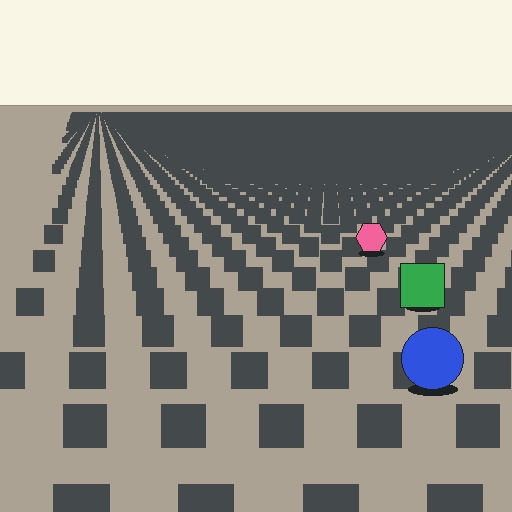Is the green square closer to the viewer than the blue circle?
No. The blue circle is closer — you can tell from the texture gradient: the ground texture is coarser near it.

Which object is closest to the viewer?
The blue circle is closest. The texture marks near it are larger and more spread out.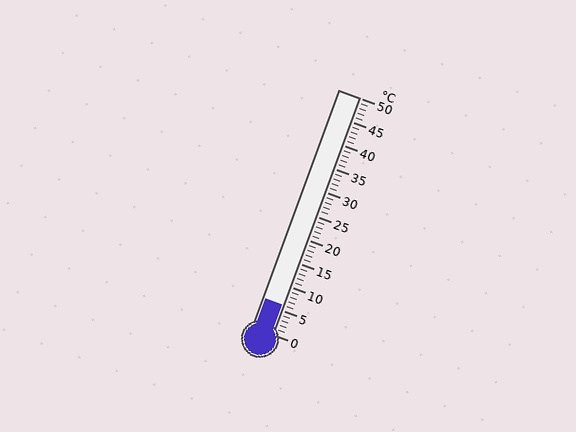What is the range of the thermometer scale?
The thermometer scale ranges from 0°C to 50°C.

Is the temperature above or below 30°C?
The temperature is below 30°C.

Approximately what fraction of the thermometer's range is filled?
The thermometer is filled to approximately 10% of its range.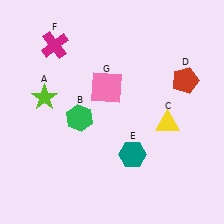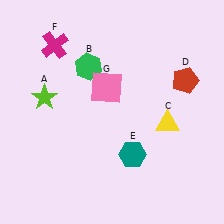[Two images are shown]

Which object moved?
The green hexagon (B) moved up.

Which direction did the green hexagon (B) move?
The green hexagon (B) moved up.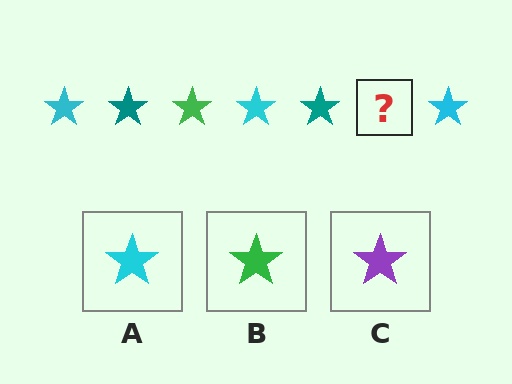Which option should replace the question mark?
Option B.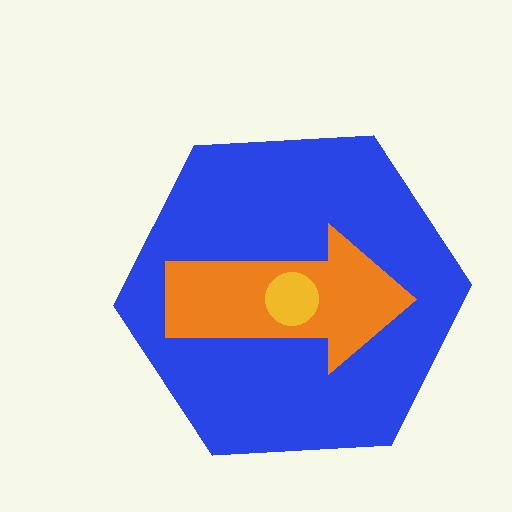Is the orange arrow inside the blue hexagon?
Yes.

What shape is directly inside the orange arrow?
The yellow circle.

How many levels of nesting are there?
3.